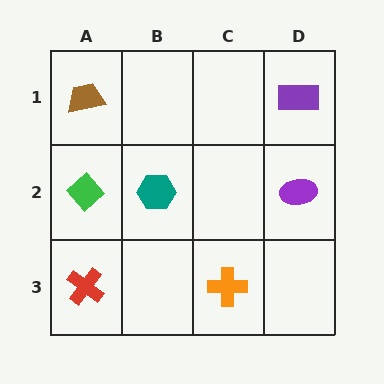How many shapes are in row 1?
2 shapes.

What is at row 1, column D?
A purple rectangle.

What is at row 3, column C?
An orange cross.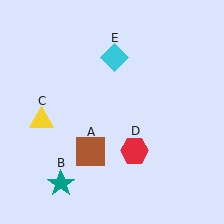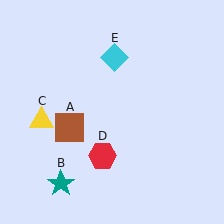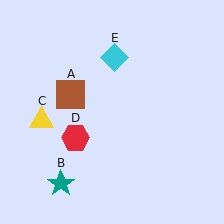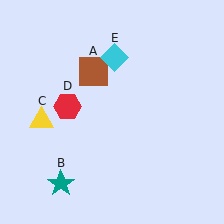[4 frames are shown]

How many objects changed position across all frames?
2 objects changed position: brown square (object A), red hexagon (object D).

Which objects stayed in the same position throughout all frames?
Teal star (object B) and yellow triangle (object C) and cyan diamond (object E) remained stationary.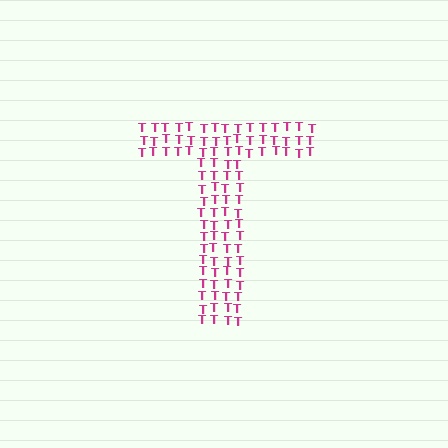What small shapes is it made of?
It is made of small letter T's.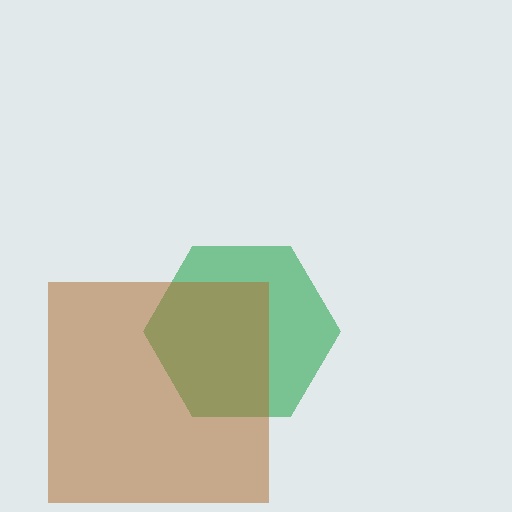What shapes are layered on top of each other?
The layered shapes are: a green hexagon, a brown square.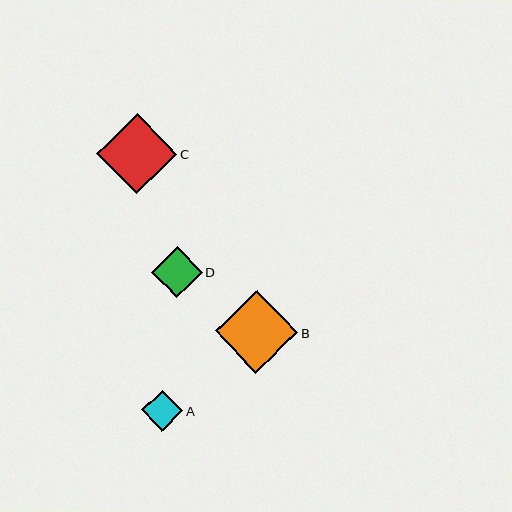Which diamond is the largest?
Diamond B is the largest with a size of approximately 82 pixels.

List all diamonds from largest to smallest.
From largest to smallest: B, C, D, A.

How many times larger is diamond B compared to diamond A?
Diamond B is approximately 2.0 times the size of diamond A.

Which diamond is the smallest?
Diamond A is the smallest with a size of approximately 41 pixels.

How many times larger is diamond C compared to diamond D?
Diamond C is approximately 1.6 times the size of diamond D.